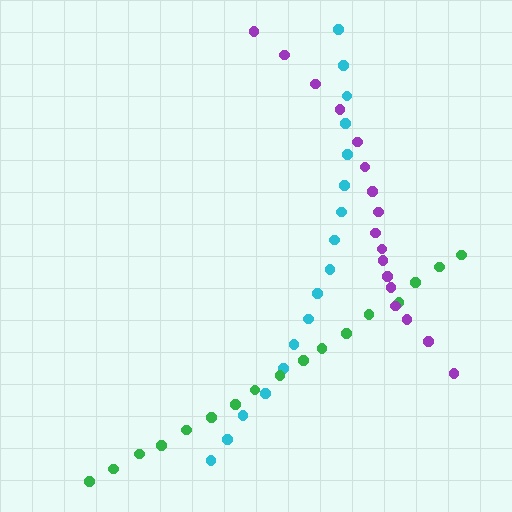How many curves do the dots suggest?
There are 3 distinct paths.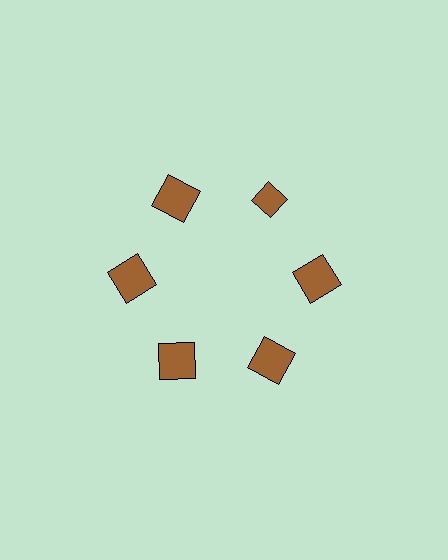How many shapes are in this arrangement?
There are 6 shapes arranged in a ring pattern.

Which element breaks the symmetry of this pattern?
The brown diamond at roughly the 1 o'clock position breaks the symmetry. All other shapes are brown squares.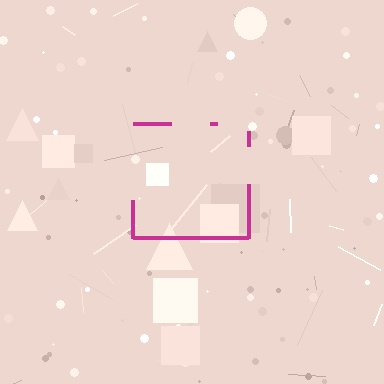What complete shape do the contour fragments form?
The contour fragments form a square.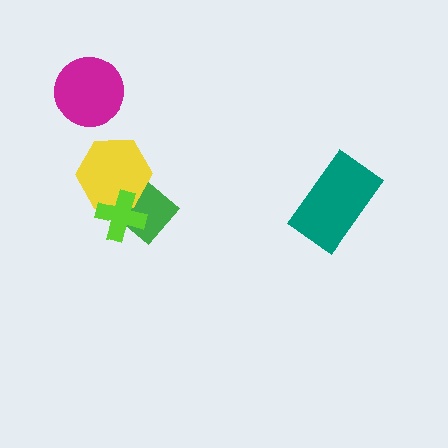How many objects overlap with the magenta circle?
0 objects overlap with the magenta circle.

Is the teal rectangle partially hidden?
No, no other shape covers it.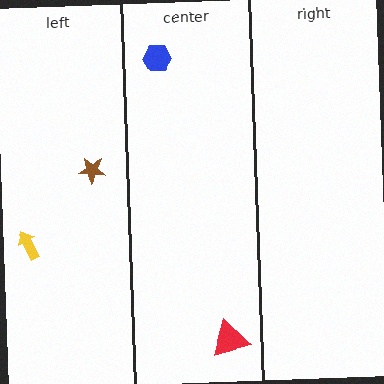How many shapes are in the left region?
2.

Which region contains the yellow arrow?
The left region.